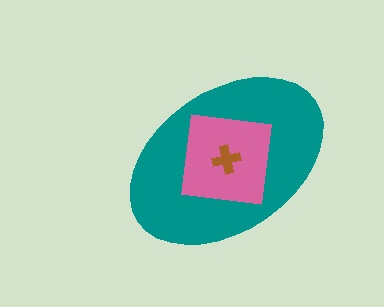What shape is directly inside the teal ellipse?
The pink square.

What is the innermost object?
The brown cross.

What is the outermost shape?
The teal ellipse.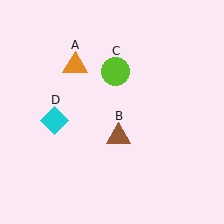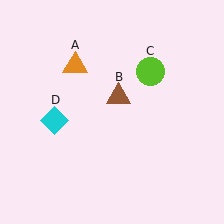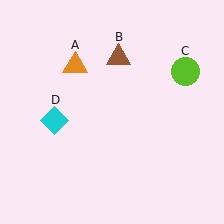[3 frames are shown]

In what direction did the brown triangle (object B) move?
The brown triangle (object B) moved up.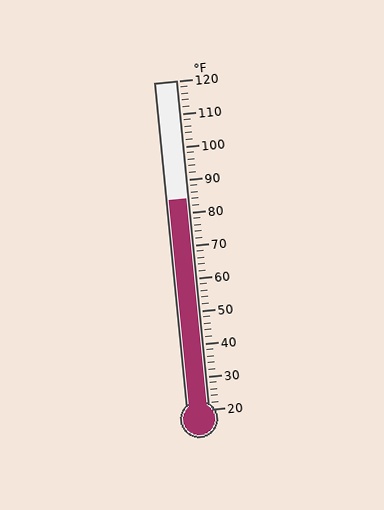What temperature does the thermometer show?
The thermometer shows approximately 84°F.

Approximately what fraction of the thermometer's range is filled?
The thermometer is filled to approximately 65% of its range.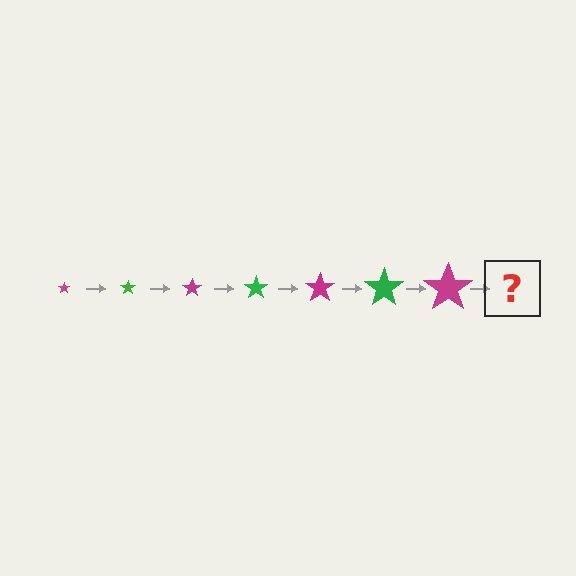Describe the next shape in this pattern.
It should be a green star, larger than the previous one.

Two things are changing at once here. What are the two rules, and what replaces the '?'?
The two rules are that the star grows larger each step and the color cycles through magenta and green. The '?' should be a green star, larger than the previous one.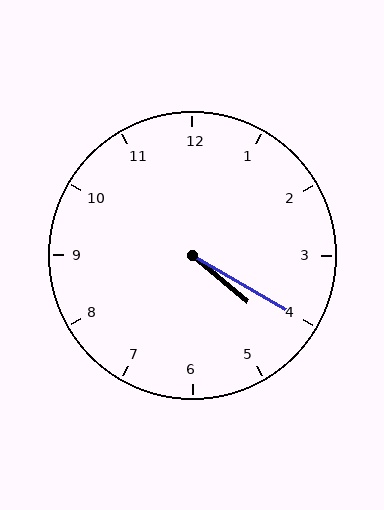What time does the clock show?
4:20.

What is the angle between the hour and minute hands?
Approximately 10 degrees.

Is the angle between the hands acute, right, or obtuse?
It is acute.